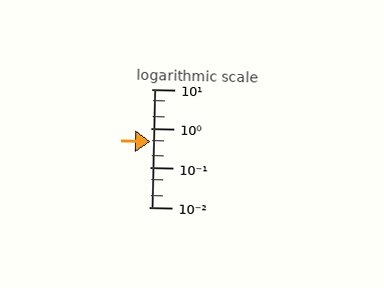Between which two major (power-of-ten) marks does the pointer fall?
The pointer is between 0.1 and 1.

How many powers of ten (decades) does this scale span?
The scale spans 3 decades, from 0.01 to 10.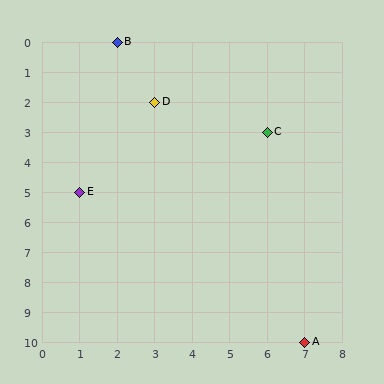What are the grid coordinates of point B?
Point B is at grid coordinates (2, 0).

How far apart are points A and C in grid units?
Points A and C are 1 column and 7 rows apart (about 7.1 grid units diagonally).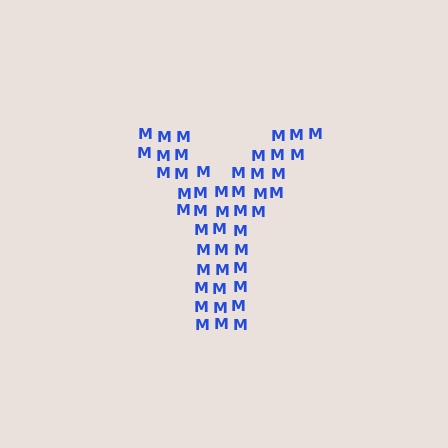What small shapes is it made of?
It is made of small letter M's.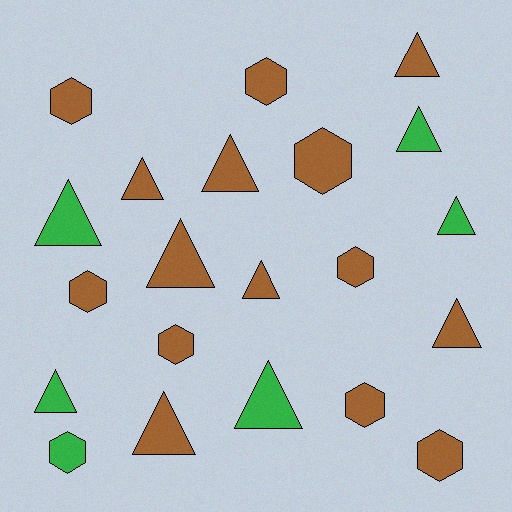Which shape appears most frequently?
Triangle, with 12 objects.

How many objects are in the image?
There are 21 objects.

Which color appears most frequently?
Brown, with 15 objects.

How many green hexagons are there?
There is 1 green hexagon.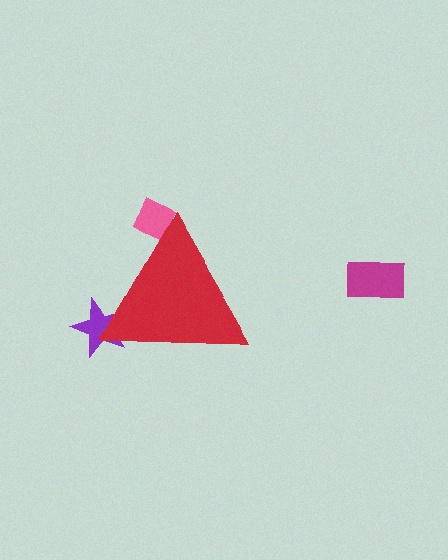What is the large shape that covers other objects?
A red triangle.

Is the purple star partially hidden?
Yes, the purple star is partially hidden behind the red triangle.